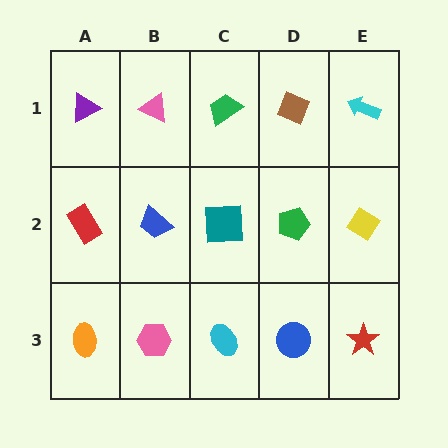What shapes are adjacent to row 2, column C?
A green trapezoid (row 1, column C), a cyan ellipse (row 3, column C), a blue trapezoid (row 2, column B), a green pentagon (row 2, column D).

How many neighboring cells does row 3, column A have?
2.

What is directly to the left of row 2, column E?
A green pentagon.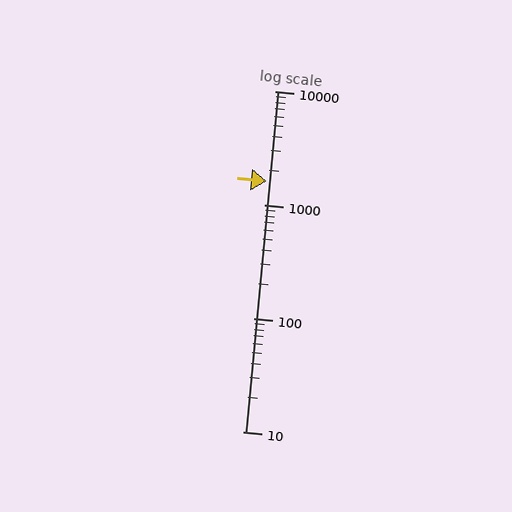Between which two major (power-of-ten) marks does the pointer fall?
The pointer is between 1000 and 10000.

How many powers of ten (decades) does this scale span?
The scale spans 3 decades, from 10 to 10000.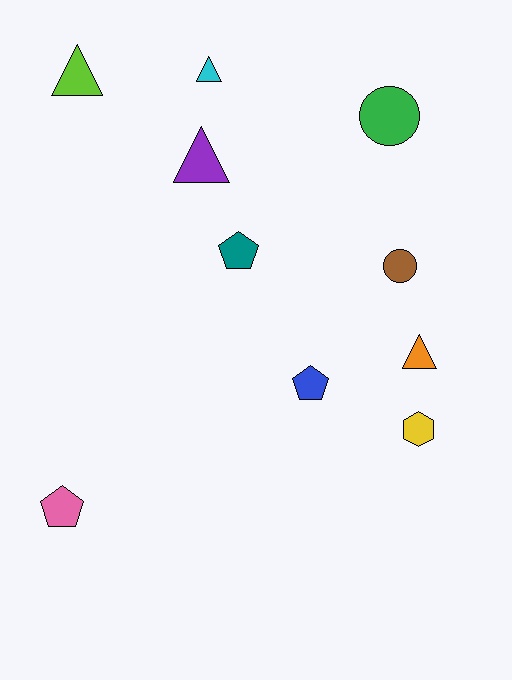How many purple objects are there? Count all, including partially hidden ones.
There is 1 purple object.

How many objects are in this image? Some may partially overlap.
There are 10 objects.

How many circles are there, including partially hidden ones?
There are 2 circles.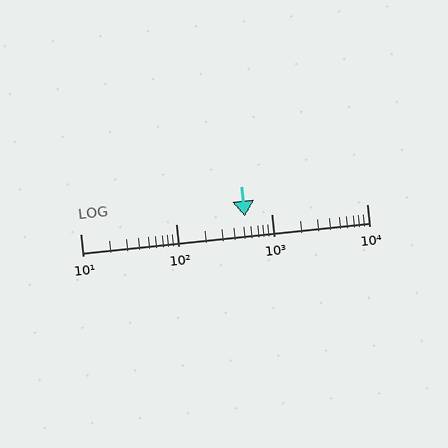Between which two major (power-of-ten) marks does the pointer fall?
The pointer is between 100 and 1000.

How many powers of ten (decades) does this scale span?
The scale spans 3 decades, from 10 to 10000.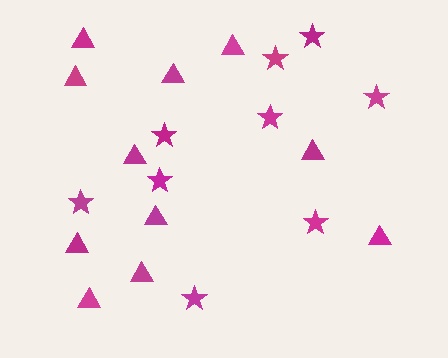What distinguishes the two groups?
There are 2 groups: one group of stars (9) and one group of triangles (11).